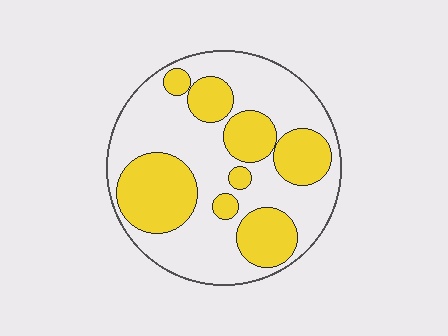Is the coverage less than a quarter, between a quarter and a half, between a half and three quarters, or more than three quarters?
Between a quarter and a half.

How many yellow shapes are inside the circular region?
8.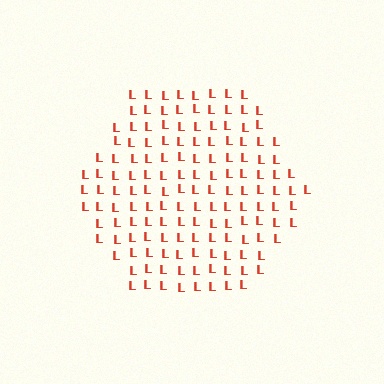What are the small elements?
The small elements are letter L's.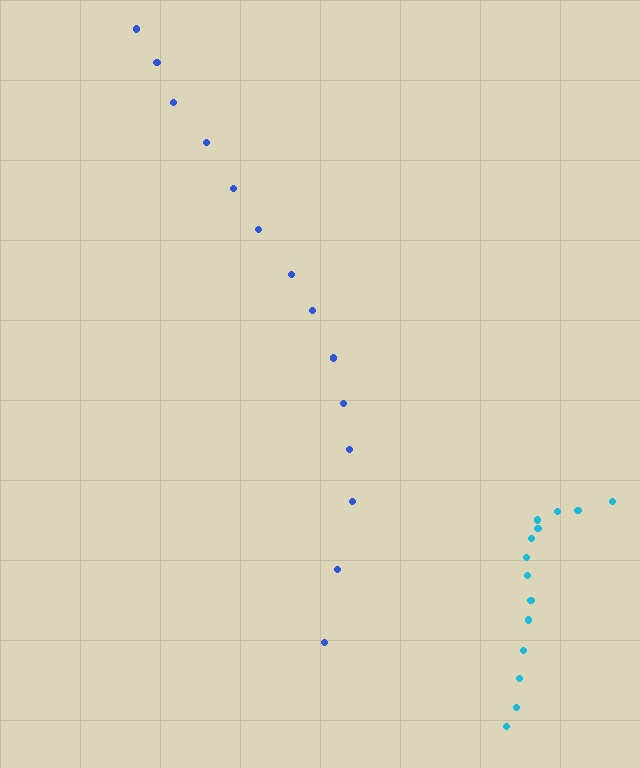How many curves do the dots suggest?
There are 2 distinct paths.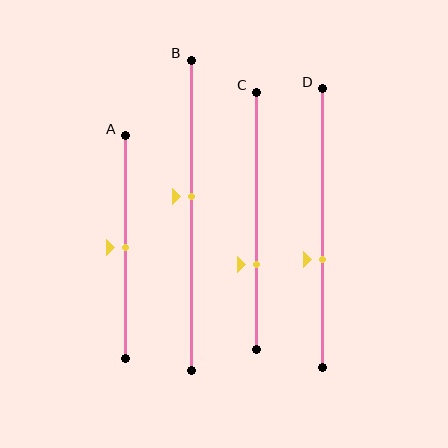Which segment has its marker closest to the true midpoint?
Segment A has its marker closest to the true midpoint.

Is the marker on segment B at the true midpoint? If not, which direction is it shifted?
No, the marker on segment B is shifted upward by about 6% of the segment length.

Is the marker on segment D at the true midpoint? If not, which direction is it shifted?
No, the marker on segment D is shifted downward by about 11% of the segment length.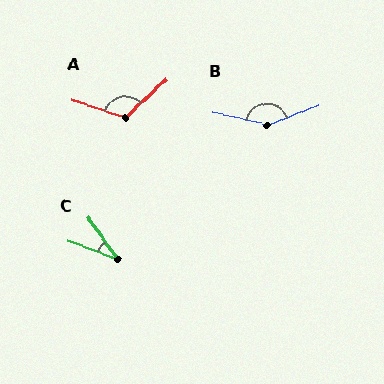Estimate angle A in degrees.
Approximately 118 degrees.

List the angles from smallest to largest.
C (33°), A (118°), B (146°).